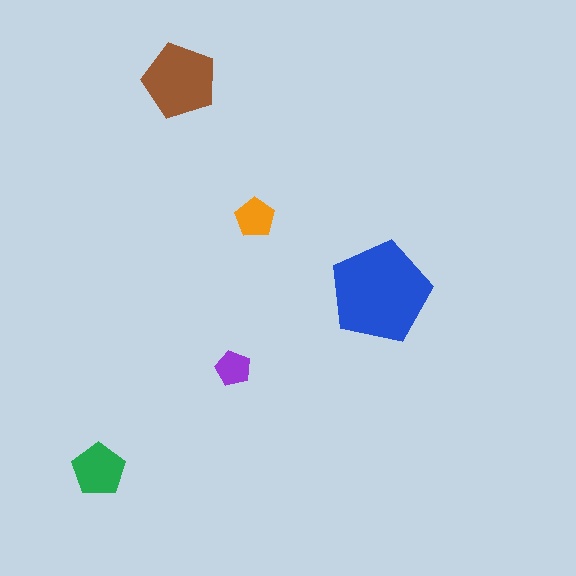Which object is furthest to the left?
The green pentagon is leftmost.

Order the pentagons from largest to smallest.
the blue one, the brown one, the green one, the orange one, the purple one.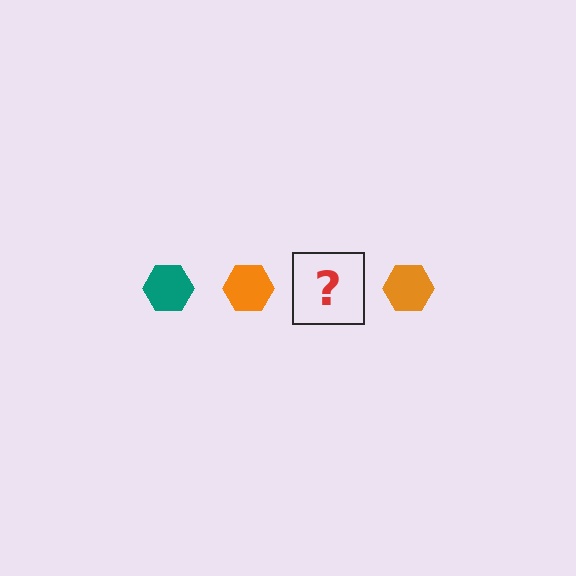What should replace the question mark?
The question mark should be replaced with a teal hexagon.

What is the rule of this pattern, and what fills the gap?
The rule is that the pattern cycles through teal, orange hexagons. The gap should be filled with a teal hexagon.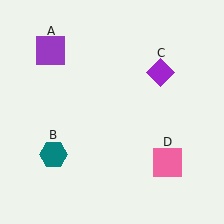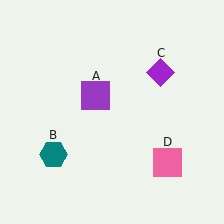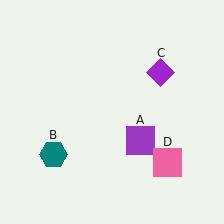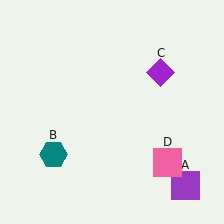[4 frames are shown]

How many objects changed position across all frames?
1 object changed position: purple square (object A).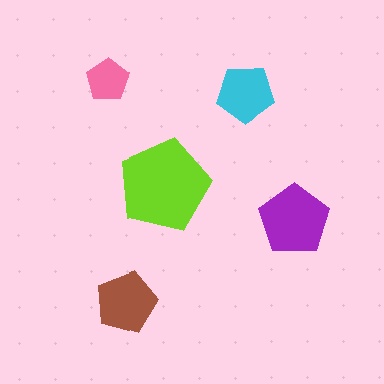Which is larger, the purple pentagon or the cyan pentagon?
The purple one.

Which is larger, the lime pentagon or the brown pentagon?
The lime one.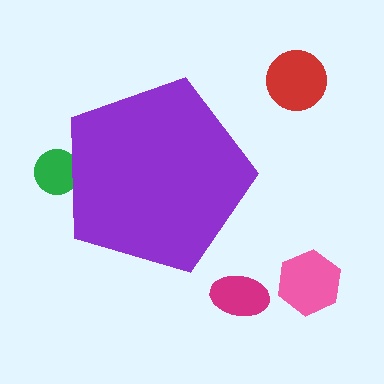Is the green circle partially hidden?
Yes, the green circle is partially hidden behind the purple pentagon.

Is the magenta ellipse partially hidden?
No, the magenta ellipse is fully visible.